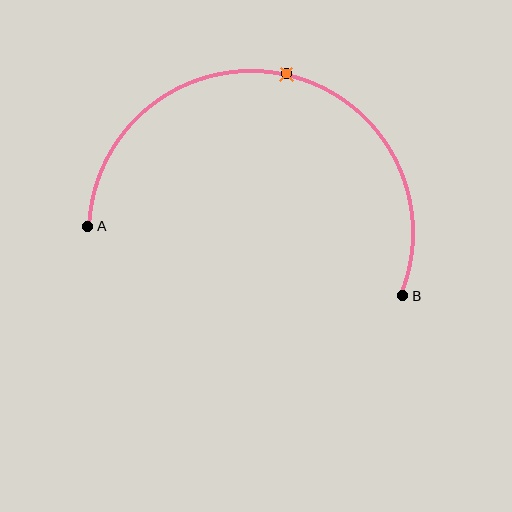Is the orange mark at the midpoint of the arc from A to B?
Yes. The orange mark lies on the arc at equal arc-length from both A and B — it is the arc midpoint.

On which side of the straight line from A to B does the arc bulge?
The arc bulges above the straight line connecting A and B.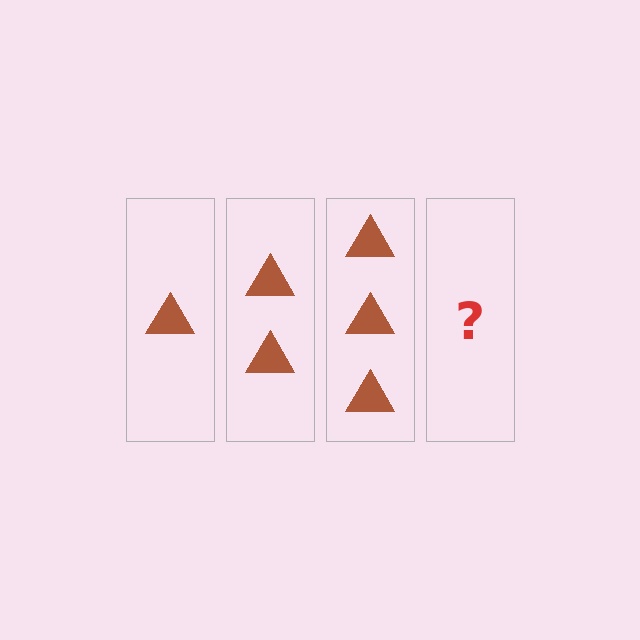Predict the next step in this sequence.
The next step is 4 triangles.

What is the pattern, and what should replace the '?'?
The pattern is that each step adds one more triangle. The '?' should be 4 triangles.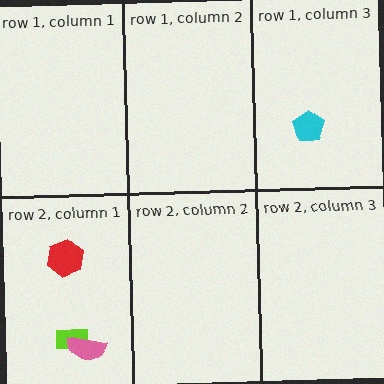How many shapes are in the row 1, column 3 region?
1.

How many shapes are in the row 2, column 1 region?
3.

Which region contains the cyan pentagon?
The row 1, column 3 region.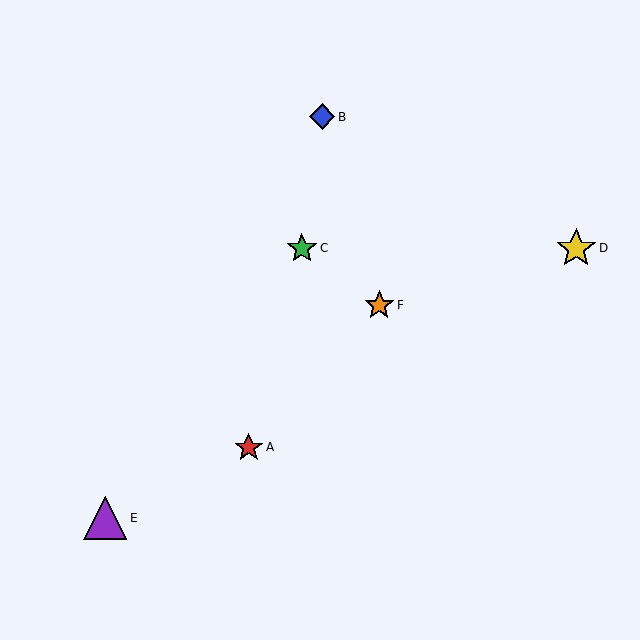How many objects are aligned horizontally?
2 objects (C, D) are aligned horizontally.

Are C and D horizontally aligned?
Yes, both are at y≈248.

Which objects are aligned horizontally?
Objects C, D are aligned horizontally.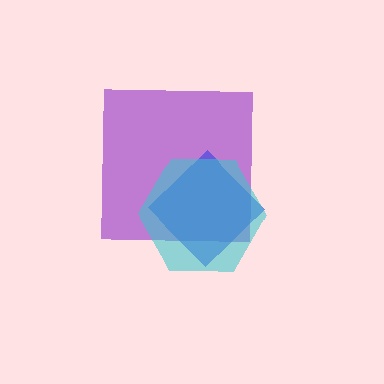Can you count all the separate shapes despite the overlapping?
Yes, there are 3 separate shapes.